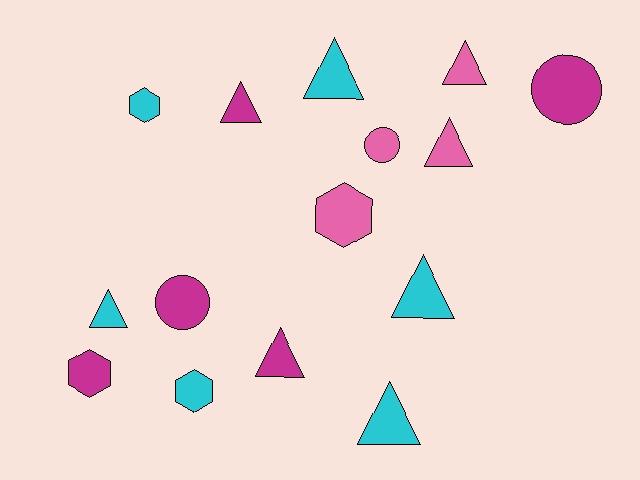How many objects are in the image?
There are 15 objects.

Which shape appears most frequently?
Triangle, with 8 objects.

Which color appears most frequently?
Cyan, with 6 objects.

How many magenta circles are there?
There are 2 magenta circles.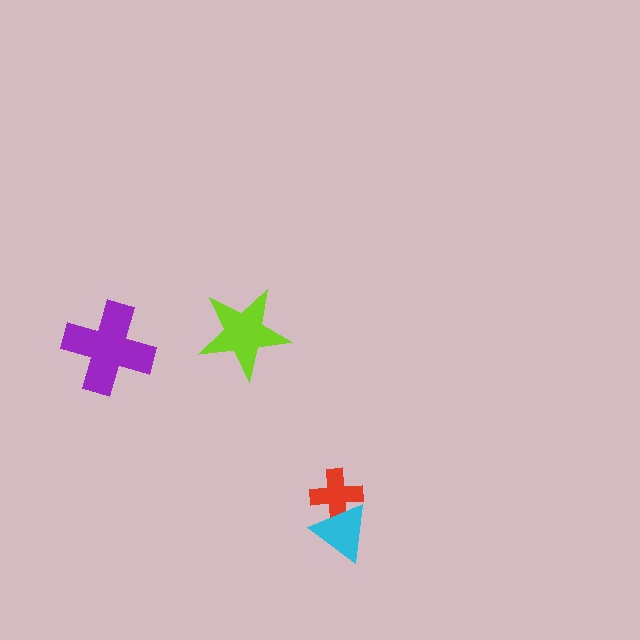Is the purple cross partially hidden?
No, no other shape covers it.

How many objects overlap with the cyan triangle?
1 object overlaps with the cyan triangle.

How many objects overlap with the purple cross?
0 objects overlap with the purple cross.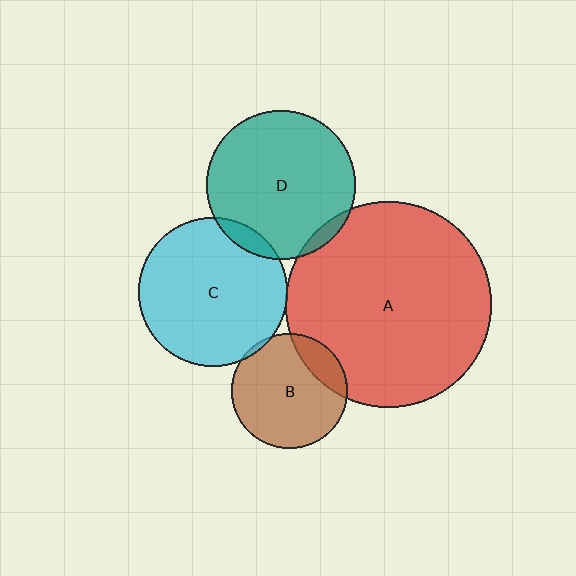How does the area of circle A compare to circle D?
Approximately 1.9 times.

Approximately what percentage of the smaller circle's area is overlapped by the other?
Approximately 5%.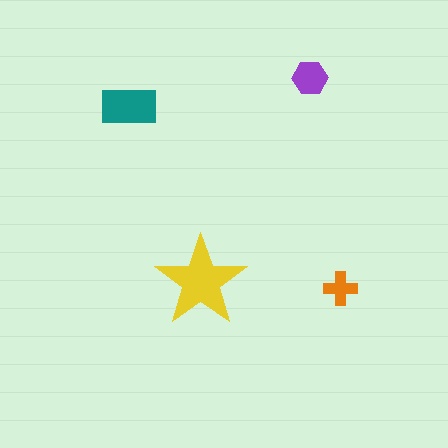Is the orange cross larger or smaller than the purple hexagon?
Smaller.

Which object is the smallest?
The orange cross.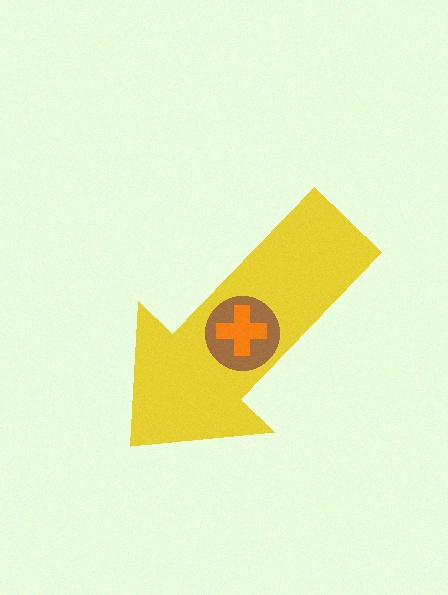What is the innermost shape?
The orange cross.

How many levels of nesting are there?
3.